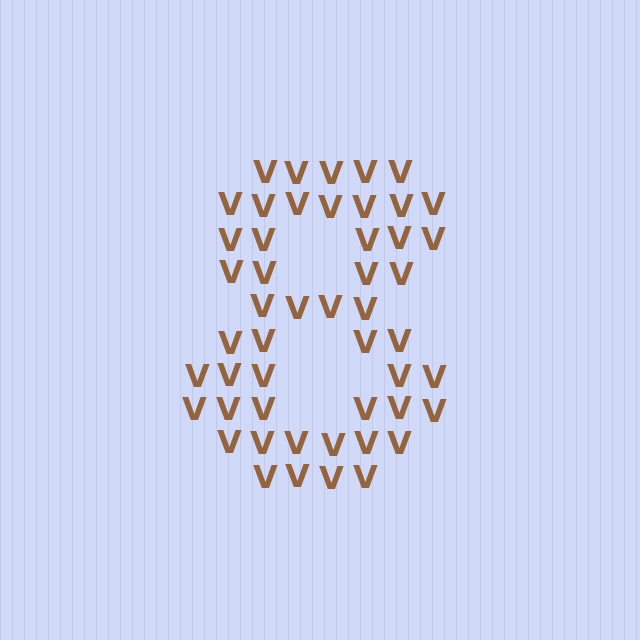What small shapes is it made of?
It is made of small letter V's.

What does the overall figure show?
The overall figure shows the digit 8.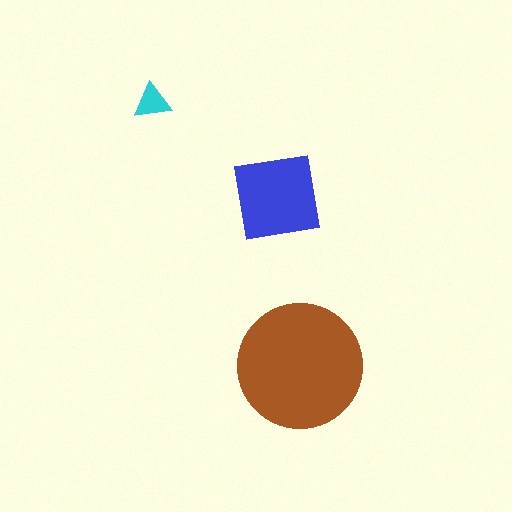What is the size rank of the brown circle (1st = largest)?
1st.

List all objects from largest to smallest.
The brown circle, the blue square, the cyan triangle.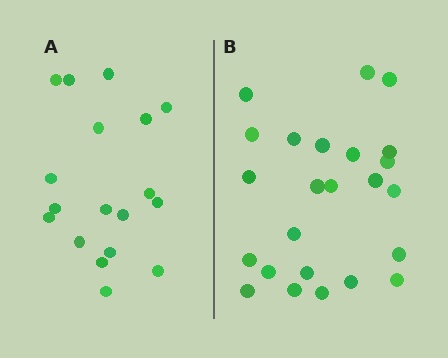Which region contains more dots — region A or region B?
Region B (the right region) has more dots.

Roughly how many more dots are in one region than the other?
Region B has about 6 more dots than region A.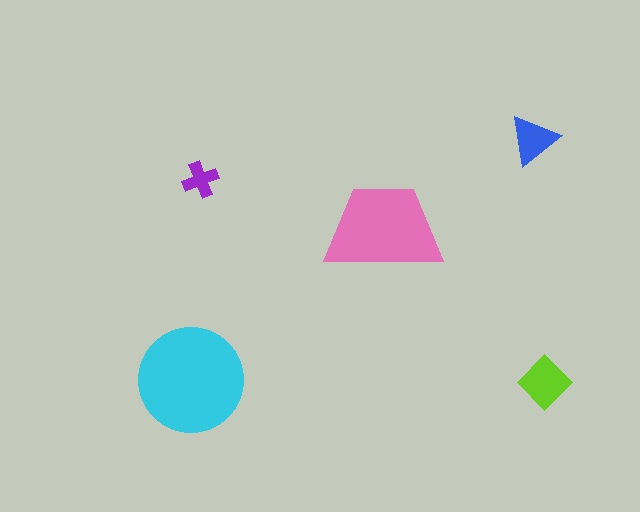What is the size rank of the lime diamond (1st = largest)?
3rd.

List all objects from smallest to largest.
The purple cross, the blue triangle, the lime diamond, the pink trapezoid, the cyan circle.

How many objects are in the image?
There are 5 objects in the image.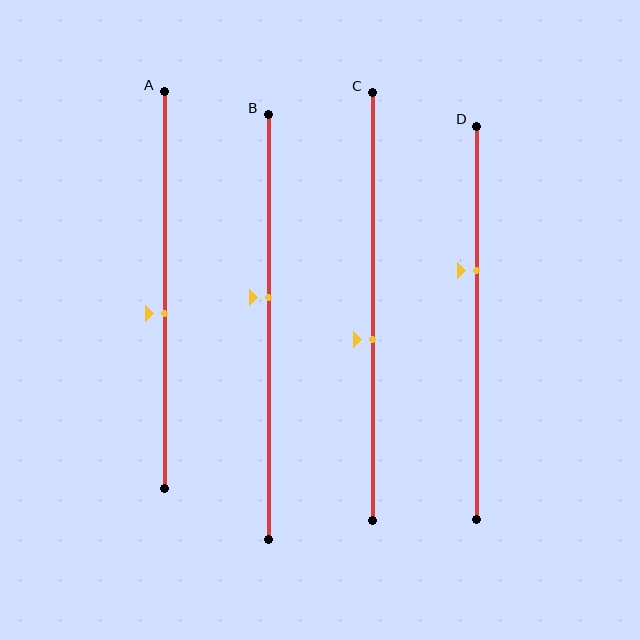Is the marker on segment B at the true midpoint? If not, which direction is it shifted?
No, the marker on segment B is shifted upward by about 7% of the segment length.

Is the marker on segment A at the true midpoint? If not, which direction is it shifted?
No, the marker on segment A is shifted downward by about 6% of the segment length.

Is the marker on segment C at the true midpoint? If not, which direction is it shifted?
No, the marker on segment C is shifted downward by about 8% of the segment length.